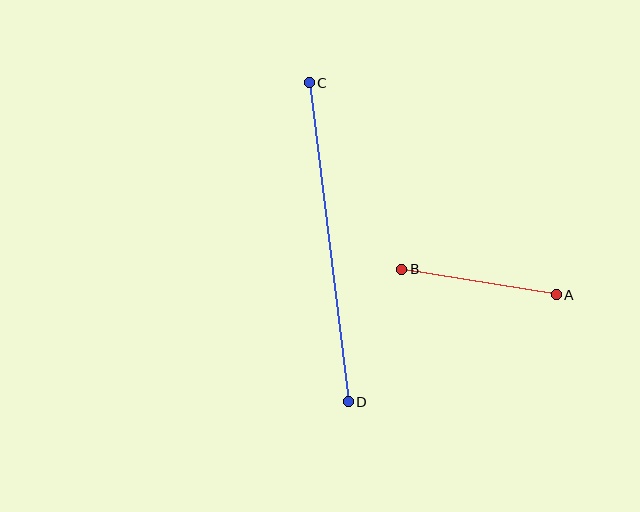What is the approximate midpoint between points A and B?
The midpoint is at approximately (479, 282) pixels.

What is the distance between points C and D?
The distance is approximately 321 pixels.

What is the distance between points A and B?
The distance is approximately 157 pixels.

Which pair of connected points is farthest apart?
Points C and D are farthest apart.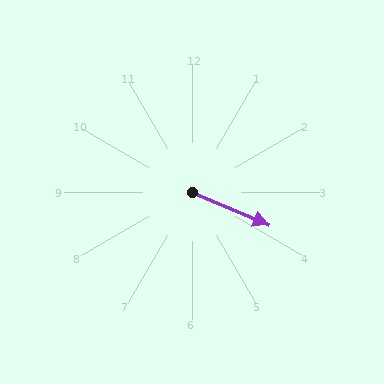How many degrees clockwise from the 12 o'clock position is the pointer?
Approximately 113 degrees.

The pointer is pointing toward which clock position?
Roughly 4 o'clock.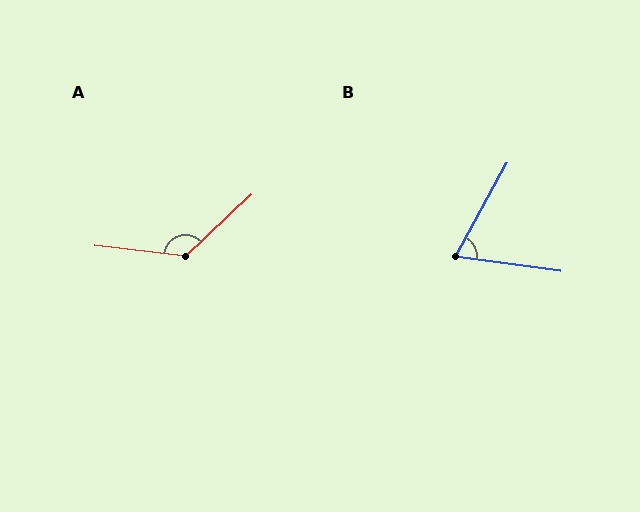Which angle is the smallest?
B, at approximately 69 degrees.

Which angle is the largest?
A, at approximately 130 degrees.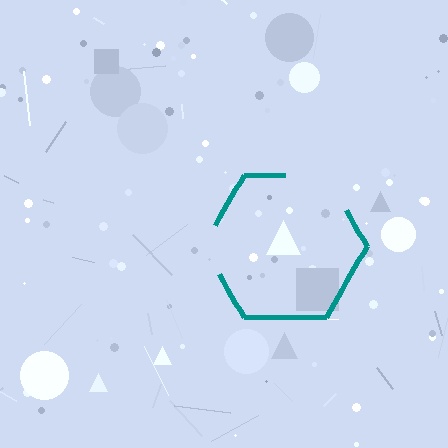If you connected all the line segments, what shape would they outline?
They would outline a hexagon.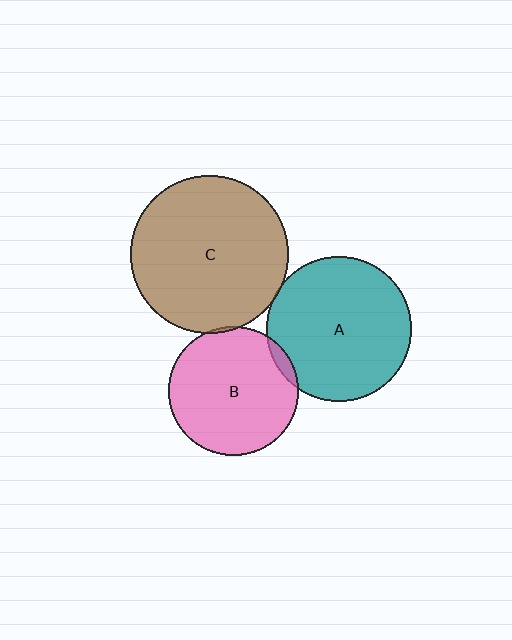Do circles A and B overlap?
Yes.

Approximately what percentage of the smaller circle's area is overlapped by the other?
Approximately 5%.